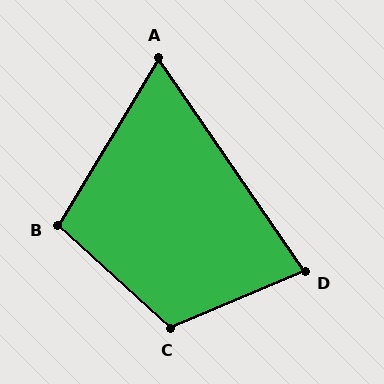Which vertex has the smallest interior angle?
A, at approximately 65 degrees.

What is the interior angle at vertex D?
Approximately 79 degrees (acute).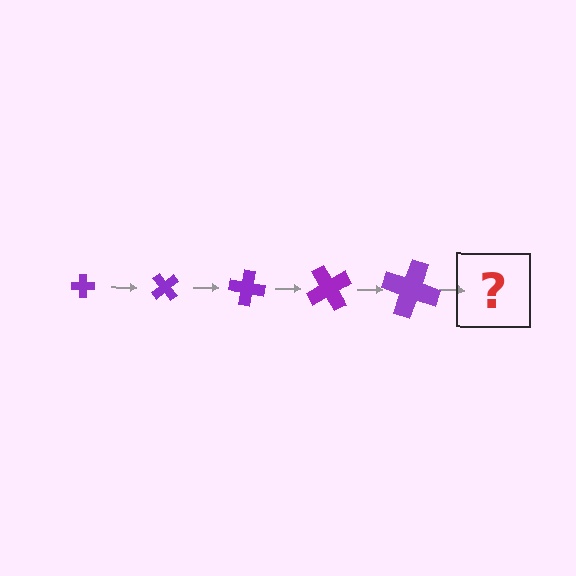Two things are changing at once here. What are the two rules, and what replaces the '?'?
The two rules are that the cross grows larger each step and it rotates 50 degrees each step. The '?' should be a cross, larger than the previous one and rotated 250 degrees from the start.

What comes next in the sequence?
The next element should be a cross, larger than the previous one and rotated 250 degrees from the start.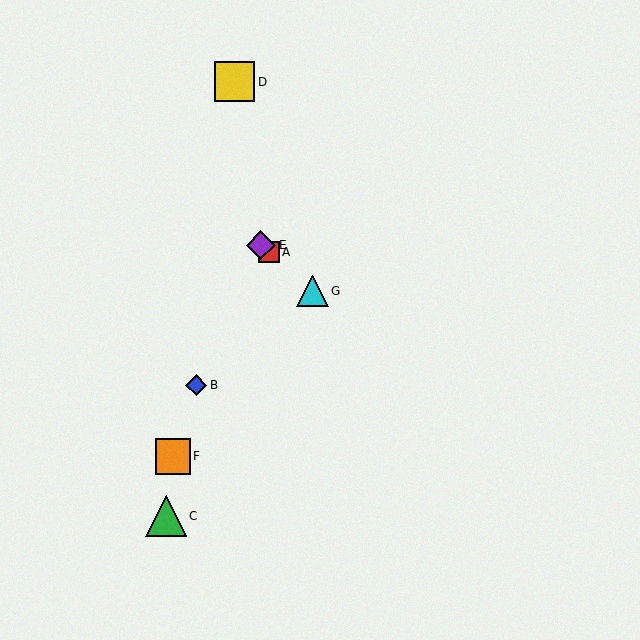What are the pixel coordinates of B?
Object B is at (196, 385).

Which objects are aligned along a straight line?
Objects A, E, G are aligned along a straight line.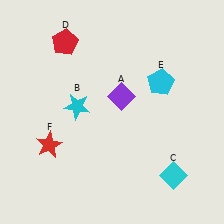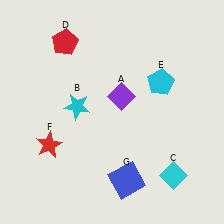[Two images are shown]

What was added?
A blue square (G) was added in Image 2.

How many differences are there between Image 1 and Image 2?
There is 1 difference between the two images.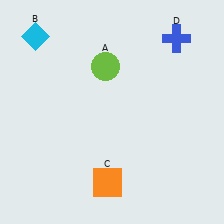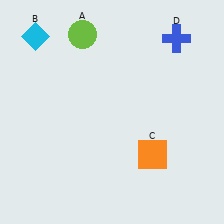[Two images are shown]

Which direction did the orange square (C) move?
The orange square (C) moved right.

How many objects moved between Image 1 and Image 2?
2 objects moved between the two images.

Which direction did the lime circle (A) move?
The lime circle (A) moved up.